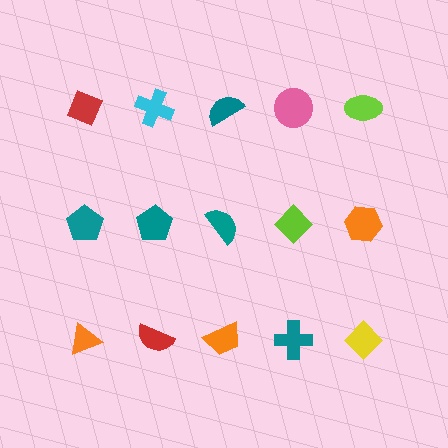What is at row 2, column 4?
A lime diamond.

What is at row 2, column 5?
An orange hexagon.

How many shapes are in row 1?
5 shapes.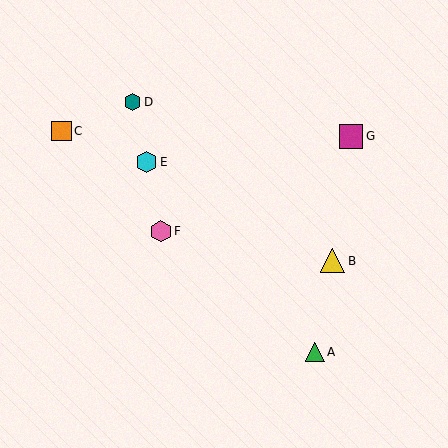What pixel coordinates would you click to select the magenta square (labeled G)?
Click at (351, 136) to select the magenta square G.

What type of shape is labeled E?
Shape E is a cyan hexagon.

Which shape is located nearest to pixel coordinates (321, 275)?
The yellow triangle (labeled B) at (332, 261) is nearest to that location.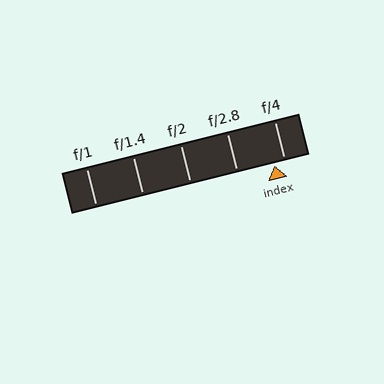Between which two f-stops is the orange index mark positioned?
The index mark is between f/2.8 and f/4.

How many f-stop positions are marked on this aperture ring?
There are 5 f-stop positions marked.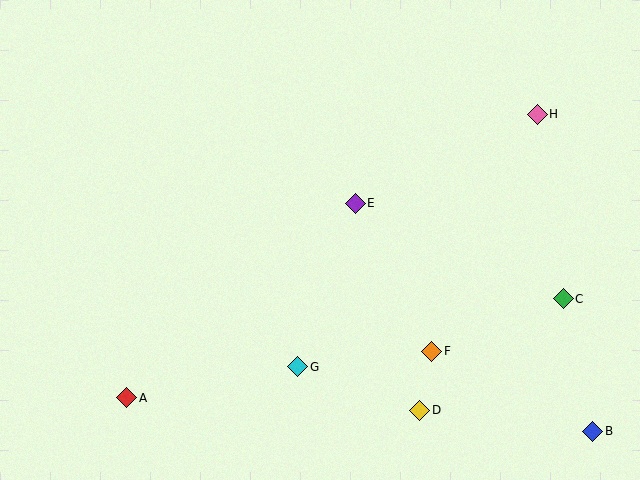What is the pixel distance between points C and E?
The distance between C and E is 229 pixels.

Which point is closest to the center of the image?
Point E at (355, 203) is closest to the center.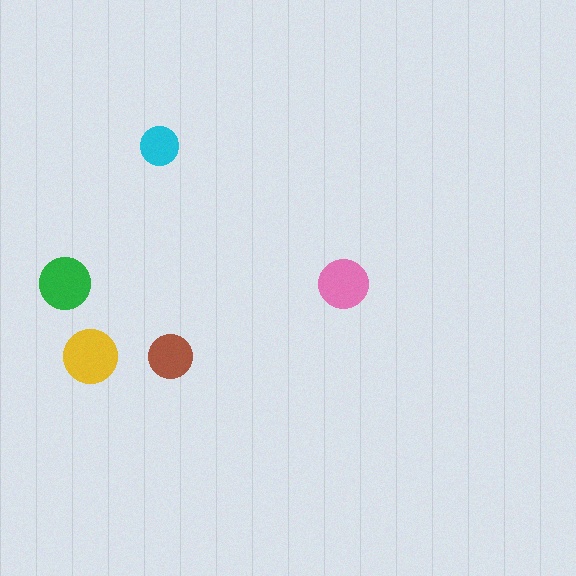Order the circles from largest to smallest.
the yellow one, the green one, the pink one, the brown one, the cyan one.